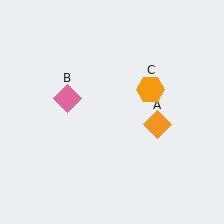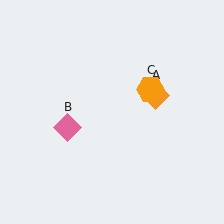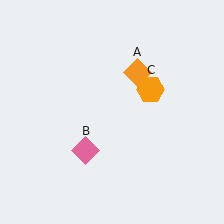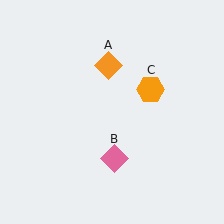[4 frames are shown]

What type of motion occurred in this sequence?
The orange diamond (object A), pink diamond (object B) rotated counterclockwise around the center of the scene.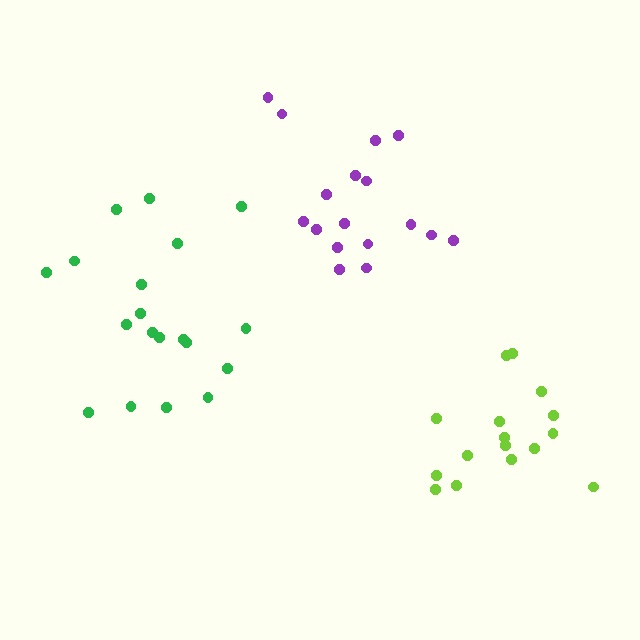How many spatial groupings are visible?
There are 3 spatial groupings.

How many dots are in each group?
Group 1: 16 dots, Group 2: 17 dots, Group 3: 19 dots (52 total).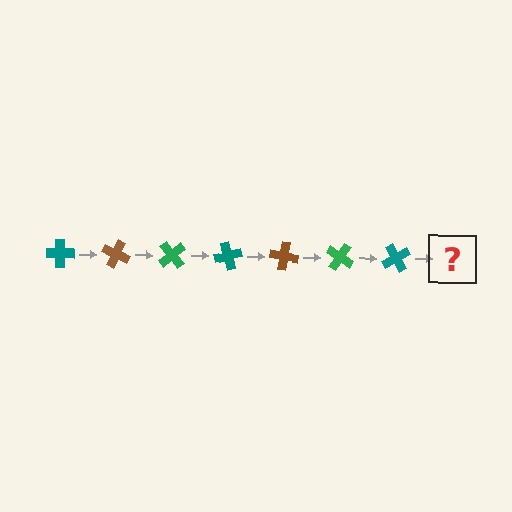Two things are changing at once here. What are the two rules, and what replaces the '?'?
The two rules are that it rotates 25 degrees each step and the color cycles through teal, brown, and green. The '?' should be a brown cross, rotated 175 degrees from the start.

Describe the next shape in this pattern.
It should be a brown cross, rotated 175 degrees from the start.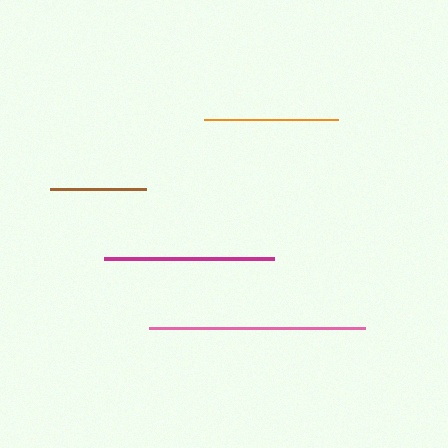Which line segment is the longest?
The pink line is the longest at approximately 216 pixels.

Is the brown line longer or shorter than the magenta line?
The magenta line is longer than the brown line.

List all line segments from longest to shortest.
From longest to shortest: pink, magenta, orange, brown.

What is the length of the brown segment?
The brown segment is approximately 96 pixels long.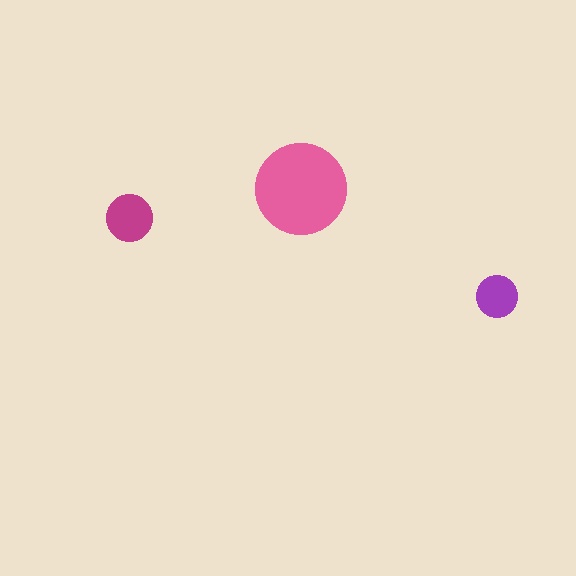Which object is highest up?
The pink circle is topmost.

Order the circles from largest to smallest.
the pink one, the magenta one, the purple one.